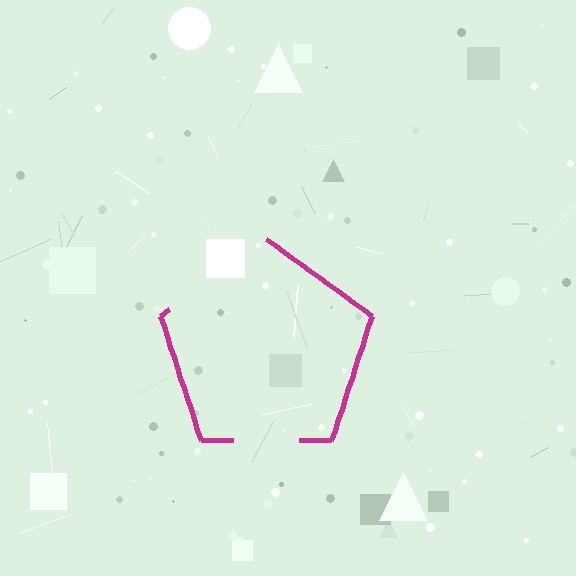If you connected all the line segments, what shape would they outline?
They would outline a pentagon.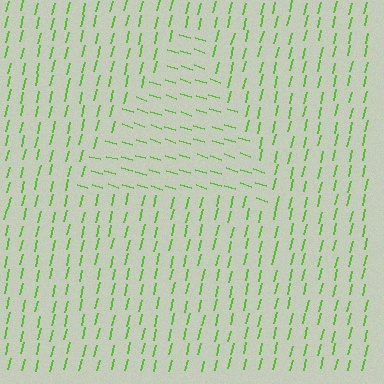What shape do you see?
I see a triangle.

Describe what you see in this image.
The image is filled with small lime line segments. A triangle region in the image has lines oriented differently from the surrounding lines, creating a visible texture boundary.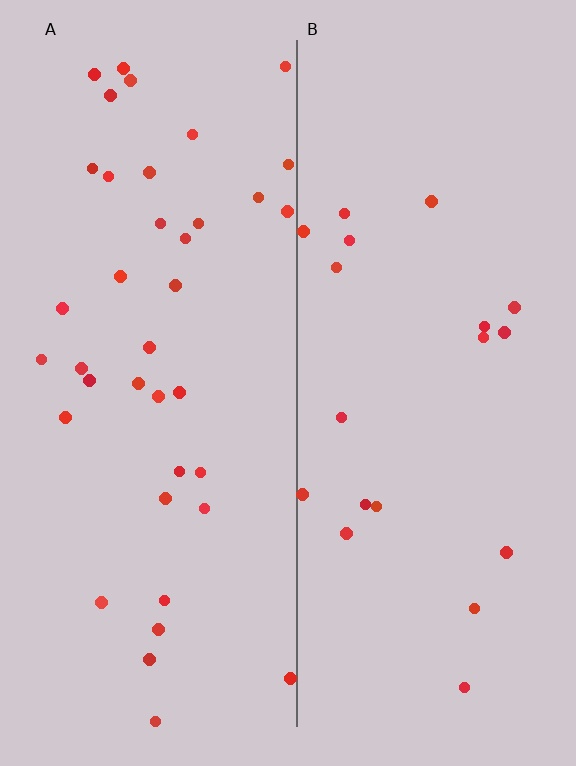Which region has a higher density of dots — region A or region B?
A (the left).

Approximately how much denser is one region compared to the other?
Approximately 2.0× — region A over region B.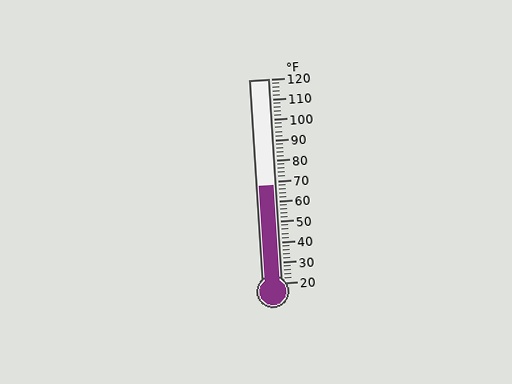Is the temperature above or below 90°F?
The temperature is below 90°F.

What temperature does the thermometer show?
The thermometer shows approximately 68°F.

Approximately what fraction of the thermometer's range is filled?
The thermometer is filled to approximately 50% of its range.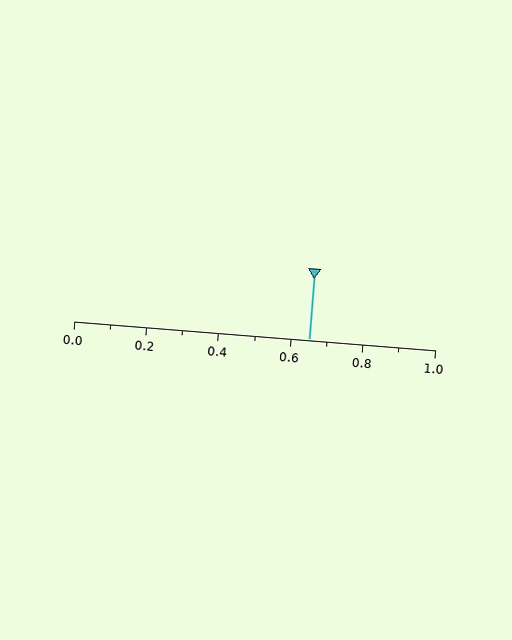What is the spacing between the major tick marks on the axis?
The major ticks are spaced 0.2 apart.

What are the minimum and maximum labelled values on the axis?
The axis runs from 0.0 to 1.0.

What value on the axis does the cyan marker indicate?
The marker indicates approximately 0.65.